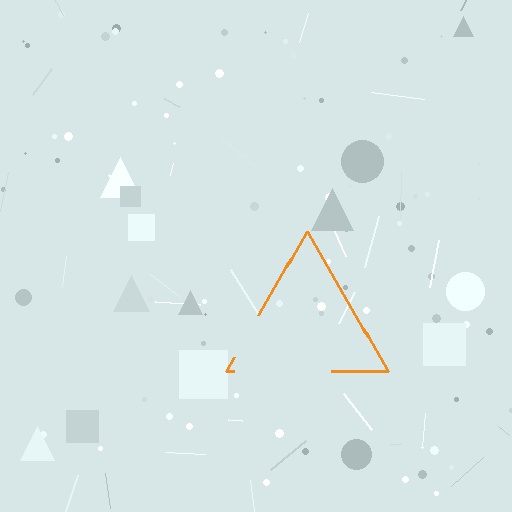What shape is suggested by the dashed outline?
The dashed outline suggests a triangle.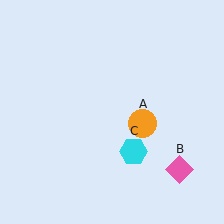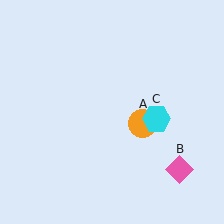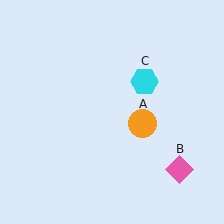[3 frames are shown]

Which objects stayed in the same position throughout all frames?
Orange circle (object A) and pink diamond (object B) remained stationary.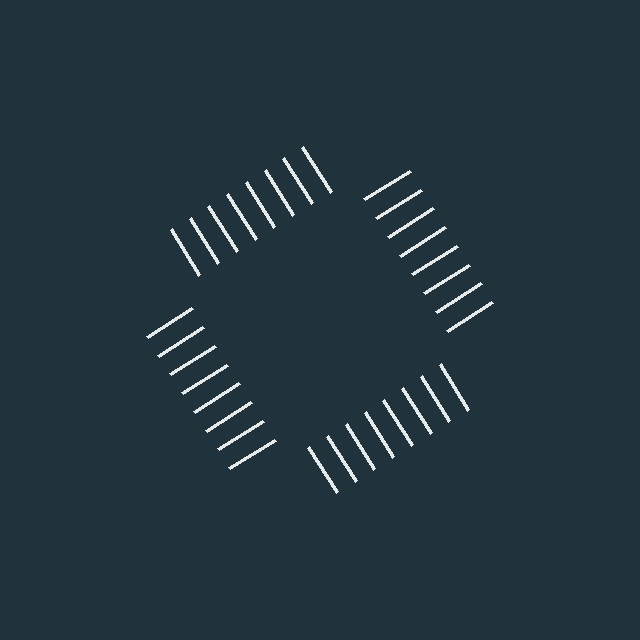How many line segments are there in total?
32 — 8 along each of the 4 edges.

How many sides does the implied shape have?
4 sides — the line-ends trace a square.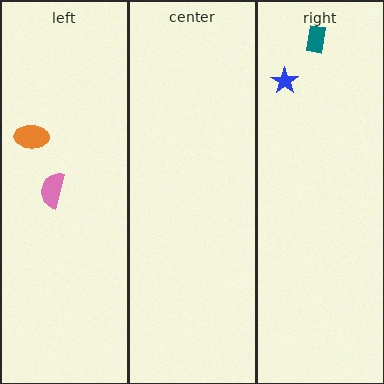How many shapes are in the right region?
2.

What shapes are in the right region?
The blue star, the teal rectangle.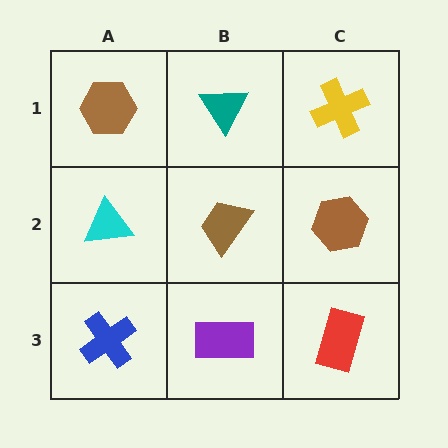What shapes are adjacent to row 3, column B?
A brown trapezoid (row 2, column B), a blue cross (row 3, column A), a red rectangle (row 3, column C).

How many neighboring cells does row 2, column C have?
3.